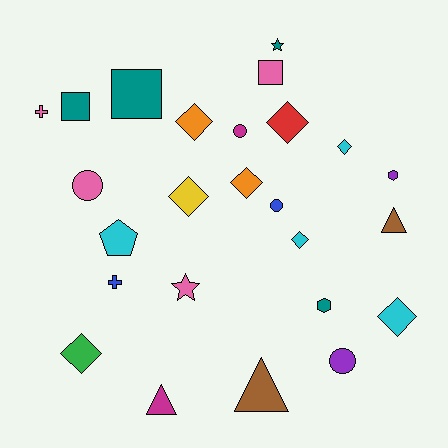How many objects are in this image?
There are 25 objects.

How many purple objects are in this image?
There are 2 purple objects.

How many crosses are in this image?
There are 2 crosses.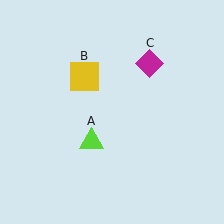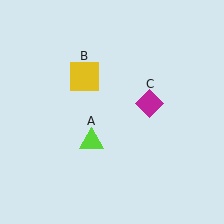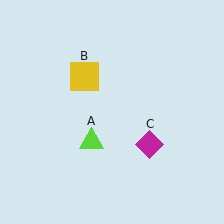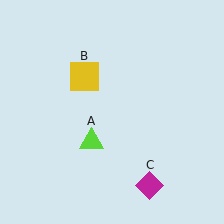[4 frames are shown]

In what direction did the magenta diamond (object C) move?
The magenta diamond (object C) moved down.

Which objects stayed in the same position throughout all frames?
Lime triangle (object A) and yellow square (object B) remained stationary.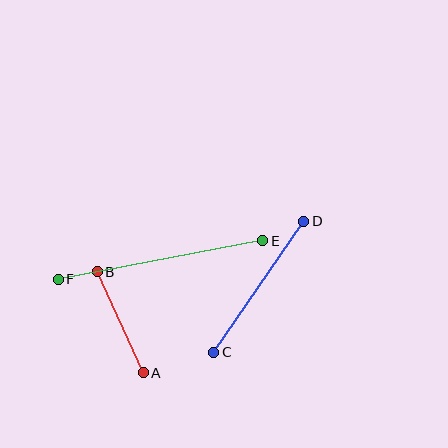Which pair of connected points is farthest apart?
Points E and F are farthest apart.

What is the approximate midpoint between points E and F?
The midpoint is at approximately (161, 260) pixels.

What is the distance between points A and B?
The distance is approximately 111 pixels.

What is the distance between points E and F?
The distance is approximately 208 pixels.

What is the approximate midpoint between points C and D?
The midpoint is at approximately (259, 287) pixels.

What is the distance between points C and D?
The distance is approximately 159 pixels.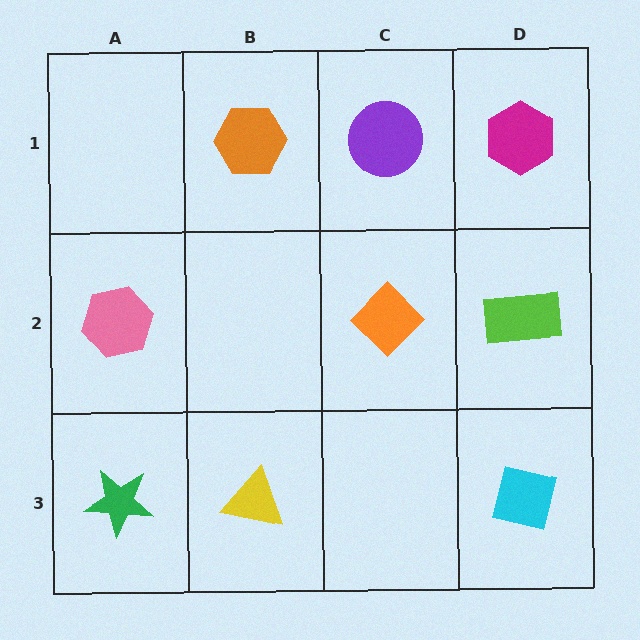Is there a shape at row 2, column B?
No, that cell is empty.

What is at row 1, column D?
A magenta hexagon.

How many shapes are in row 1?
3 shapes.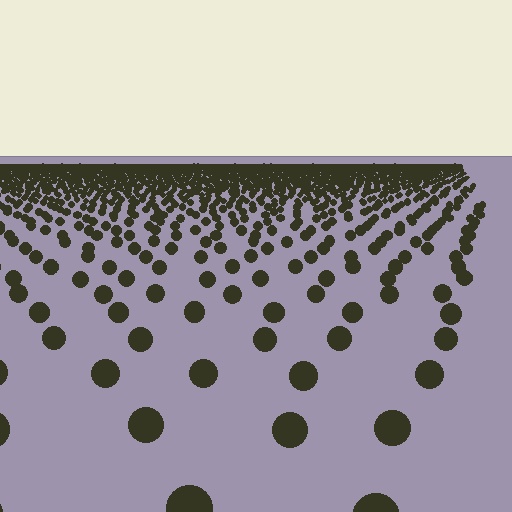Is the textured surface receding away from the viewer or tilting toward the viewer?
The surface is receding away from the viewer. Texture elements get smaller and denser toward the top.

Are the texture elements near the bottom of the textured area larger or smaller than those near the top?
Larger. Near the bottom, elements are closer to the viewer and appear at a bigger on-screen size.